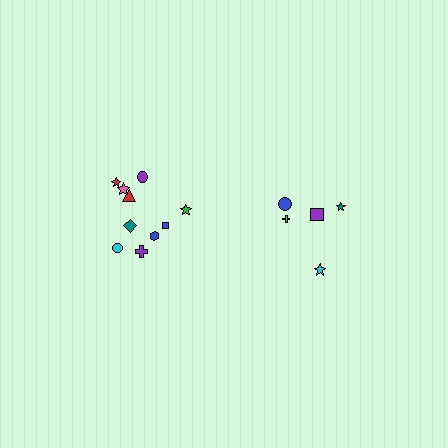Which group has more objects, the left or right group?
The left group.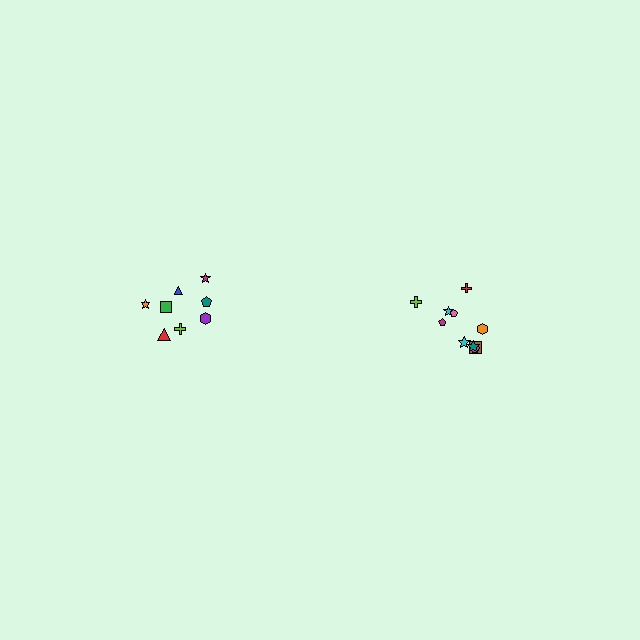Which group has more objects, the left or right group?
The right group.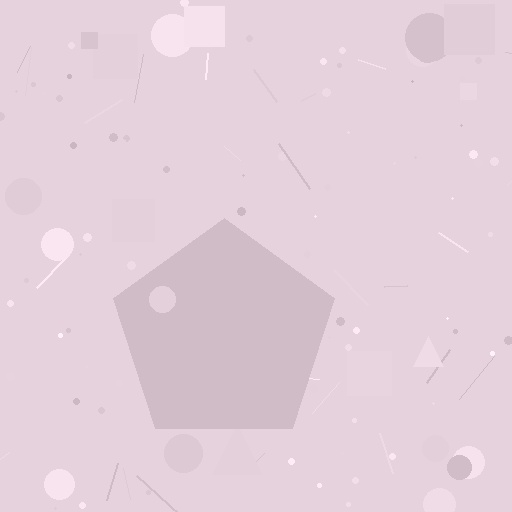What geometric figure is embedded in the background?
A pentagon is embedded in the background.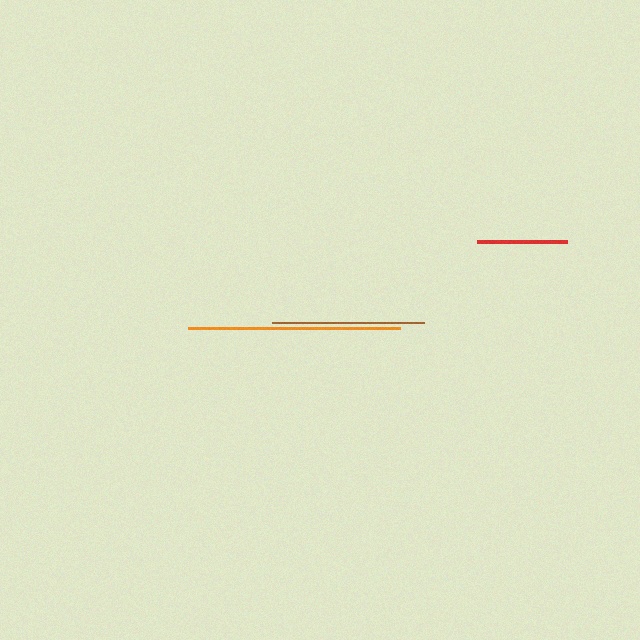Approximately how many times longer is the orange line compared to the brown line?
The orange line is approximately 1.4 times the length of the brown line.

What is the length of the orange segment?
The orange segment is approximately 212 pixels long.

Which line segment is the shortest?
The red line is the shortest at approximately 90 pixels.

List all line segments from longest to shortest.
From longest to shortest: orange, brown, red.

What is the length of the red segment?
The red segment is approximately 90 pixels long.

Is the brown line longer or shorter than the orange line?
The orange line is longer than the brown line.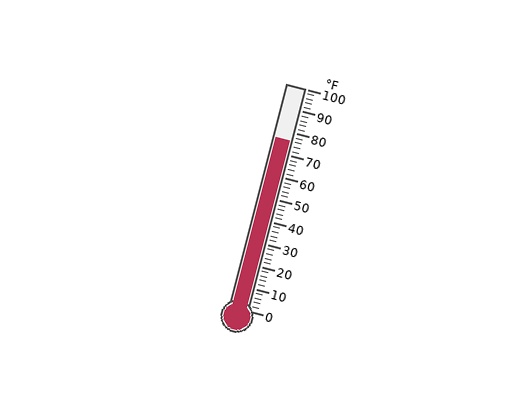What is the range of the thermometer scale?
The thermometer scale ranges from 0°F to 100°F.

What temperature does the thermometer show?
The thermometer shows approximately 76°F.